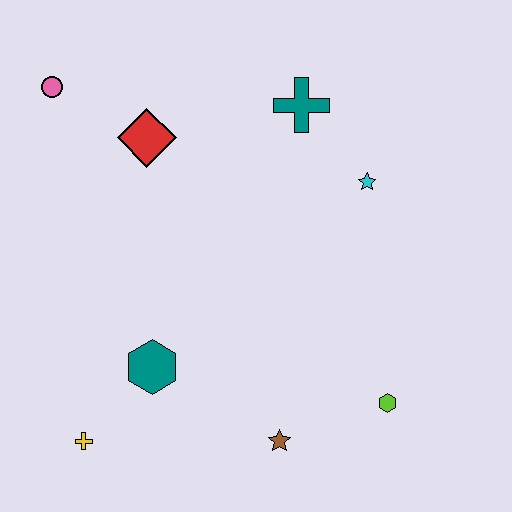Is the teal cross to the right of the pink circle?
Yes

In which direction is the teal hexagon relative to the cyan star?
The teal hexagon is to the left of the cyan star.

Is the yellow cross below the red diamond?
Yes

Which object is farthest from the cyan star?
The yellow cross is farthest from the cyan star.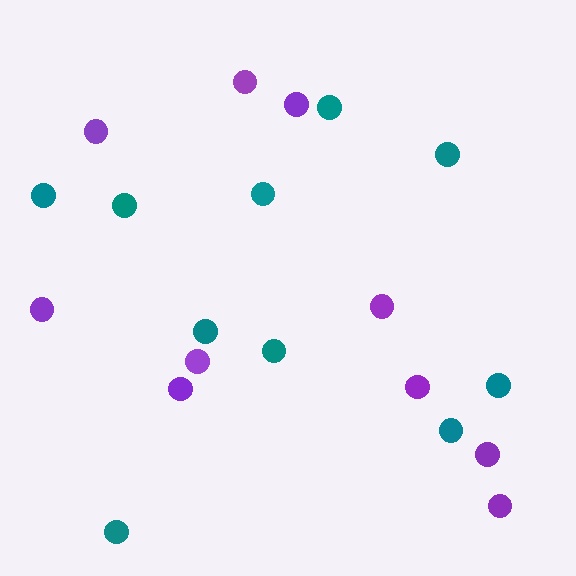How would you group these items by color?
There are 2 groups: one group of purple circles (10) and one group of teal circles (10).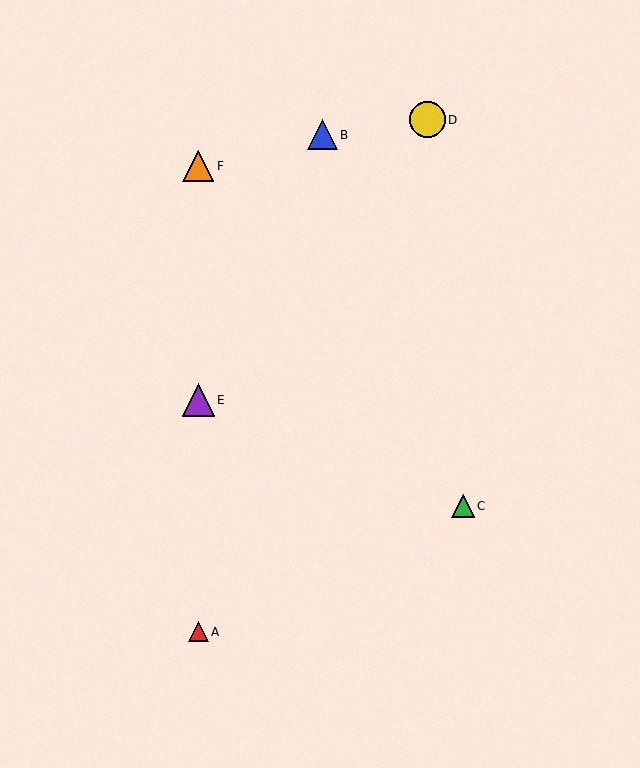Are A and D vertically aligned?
No, A is at x≈198 and D is at x≈427.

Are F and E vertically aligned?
Yes, both are at x≈198.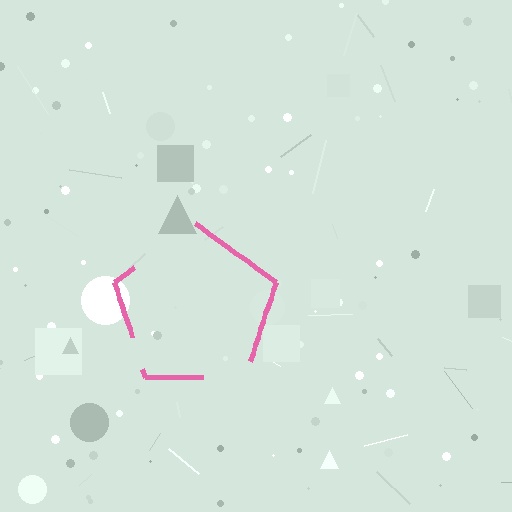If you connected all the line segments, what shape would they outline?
They would outline a pentagon.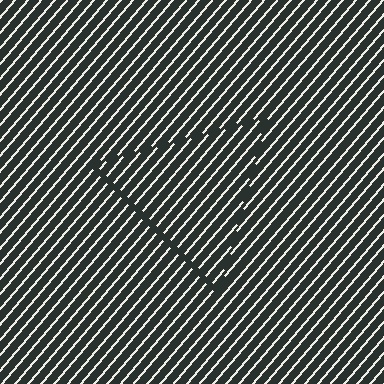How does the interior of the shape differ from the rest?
The interior of the shape contains the same grating, shifted by half a period — the contour is defined by the phase discontinuity where line-ends from the inner and outer gratings abut.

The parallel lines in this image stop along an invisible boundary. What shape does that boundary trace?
An illusory triangle. The interior of the shape contains the same grating, shifted by half a period — the contour is defined by the phase discontinuity where line-ends from the inner and outer gratings abut.